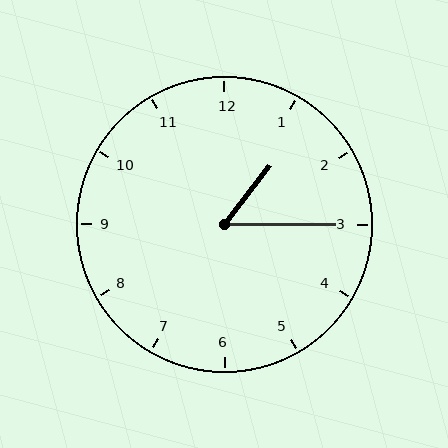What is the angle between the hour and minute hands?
Approximately 52 degrees.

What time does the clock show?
1:15.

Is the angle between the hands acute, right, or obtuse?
It is acute.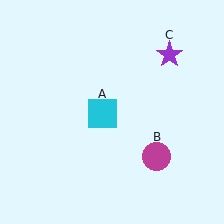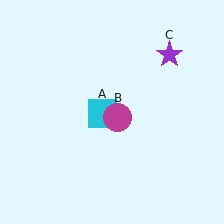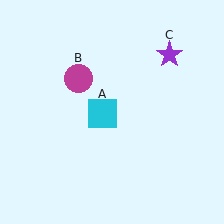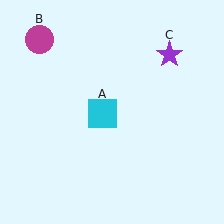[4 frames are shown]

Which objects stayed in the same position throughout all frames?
Cyan square (object A) and purple star (object C) remained stationary.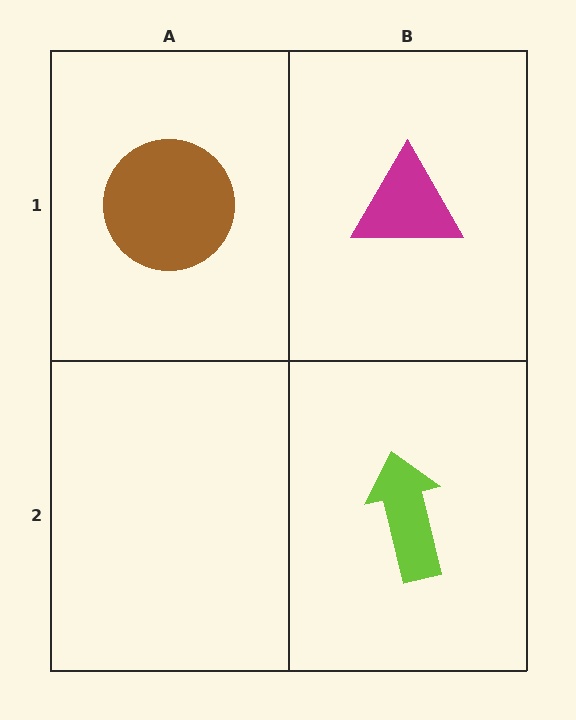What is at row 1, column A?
A brown circle.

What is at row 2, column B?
A lime arrow.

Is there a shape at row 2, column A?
No, that cell is empty.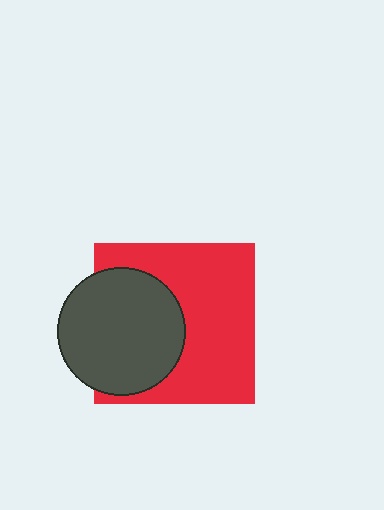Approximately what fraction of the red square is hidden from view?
Roughly 39% of the red square is hidden behind the dark gray circle.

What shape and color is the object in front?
The object in front is a dark gray circle.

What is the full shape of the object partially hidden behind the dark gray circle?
The partially hidden object is a red square.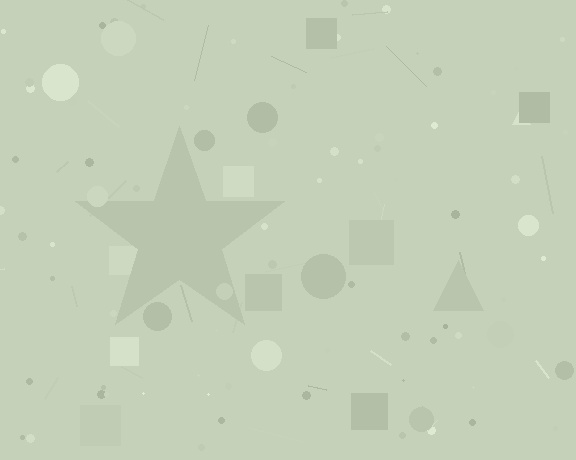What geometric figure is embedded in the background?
A star is embedded in the background.